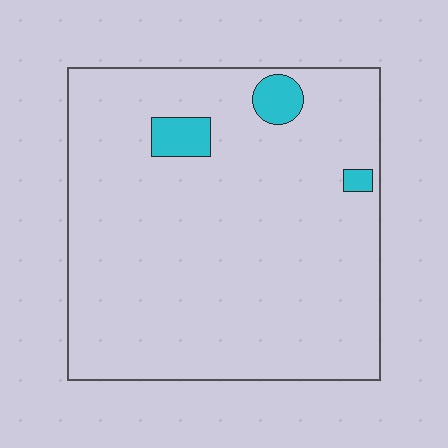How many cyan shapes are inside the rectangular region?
3.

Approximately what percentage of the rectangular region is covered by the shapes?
Approximately 5%.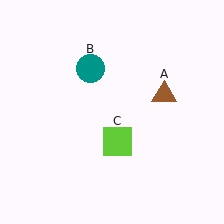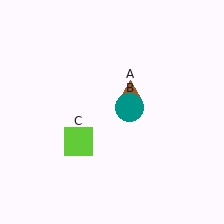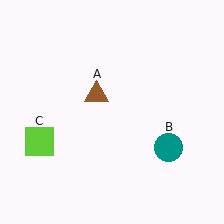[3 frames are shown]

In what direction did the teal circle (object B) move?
The teal circle (object B) moved down and to the right.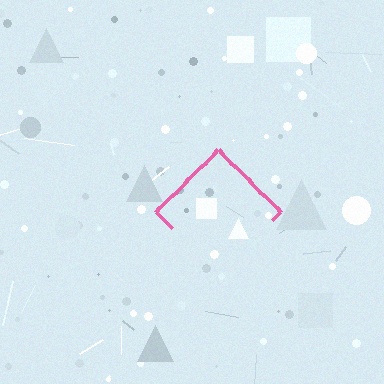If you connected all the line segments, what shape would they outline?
They would outline a diamond.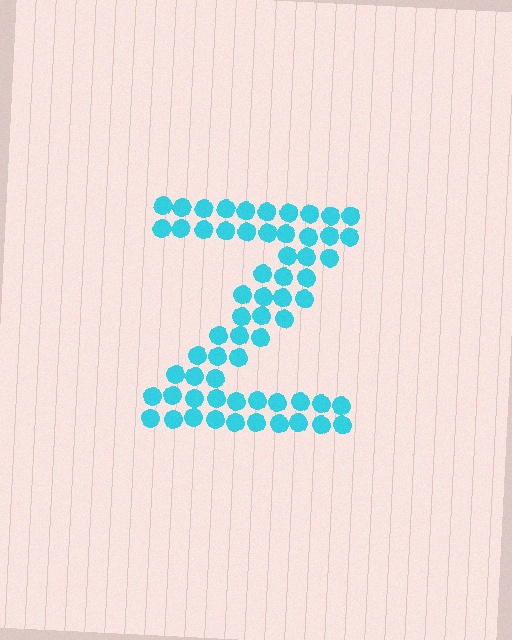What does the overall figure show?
The overall figure shows the letter Z.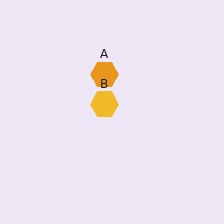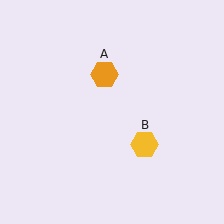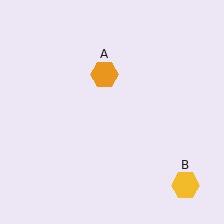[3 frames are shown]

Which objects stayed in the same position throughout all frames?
Orange hexagon (object A) remained stationary.